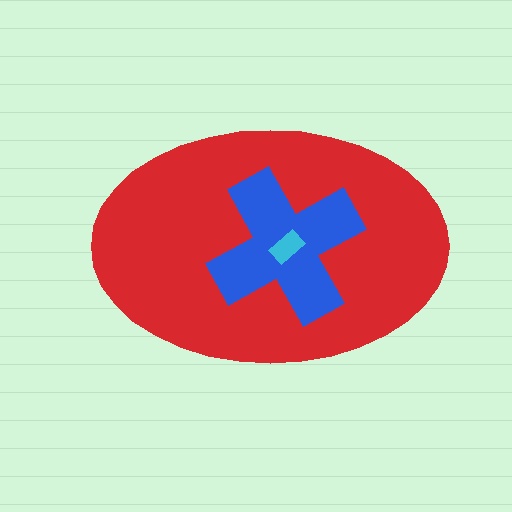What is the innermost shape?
The cyan rectangle.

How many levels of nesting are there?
3.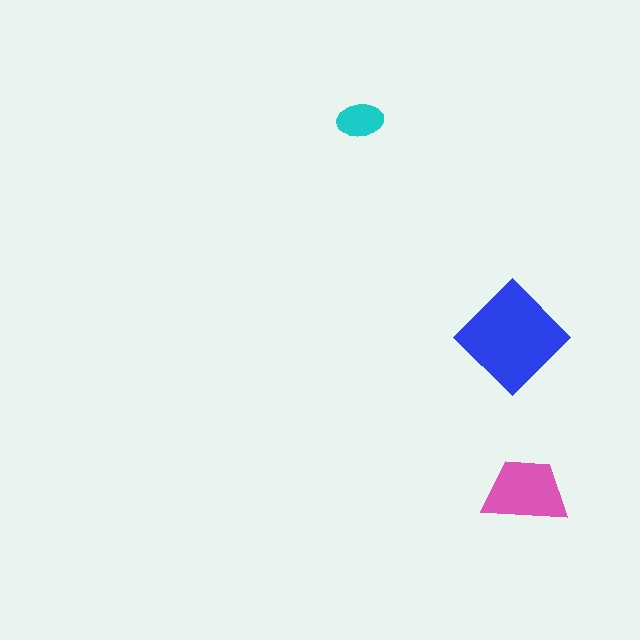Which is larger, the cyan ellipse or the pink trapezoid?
The pink trapezoid.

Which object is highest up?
The cyan ellipse is topmost.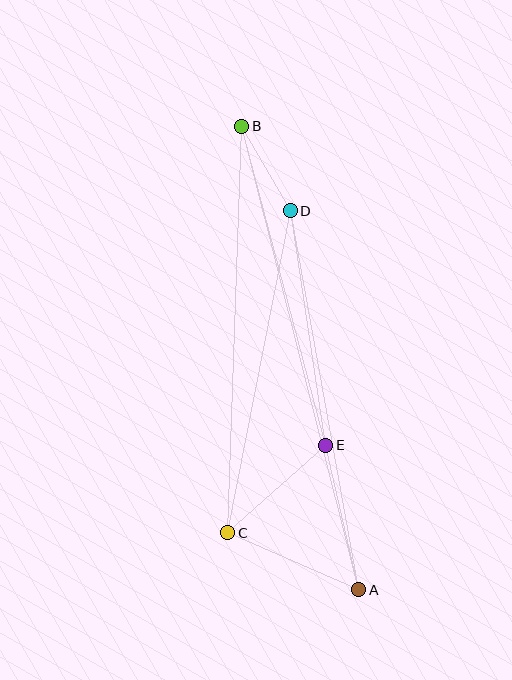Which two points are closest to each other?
Points B and D are closest to each other.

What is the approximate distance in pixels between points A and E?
The distance between A and E is approximately 148 pixels.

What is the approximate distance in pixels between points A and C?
The distance between A and C is approximately 143 pixels.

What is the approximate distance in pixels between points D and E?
The distance between D and E is approximately 237 pixels.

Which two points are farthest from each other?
Points A and B are farthest from each other.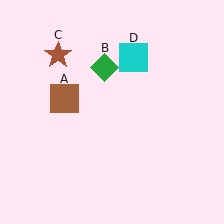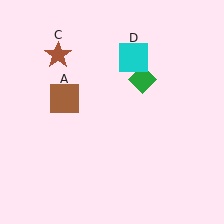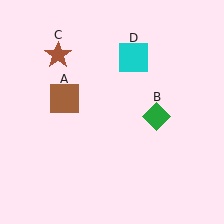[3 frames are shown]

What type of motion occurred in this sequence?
The green diamond (object B) rotated clockwise around the center of the scene.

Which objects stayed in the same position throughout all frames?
Brown square (object A) and brown star (object C) and cyan square (object D) remained stationary.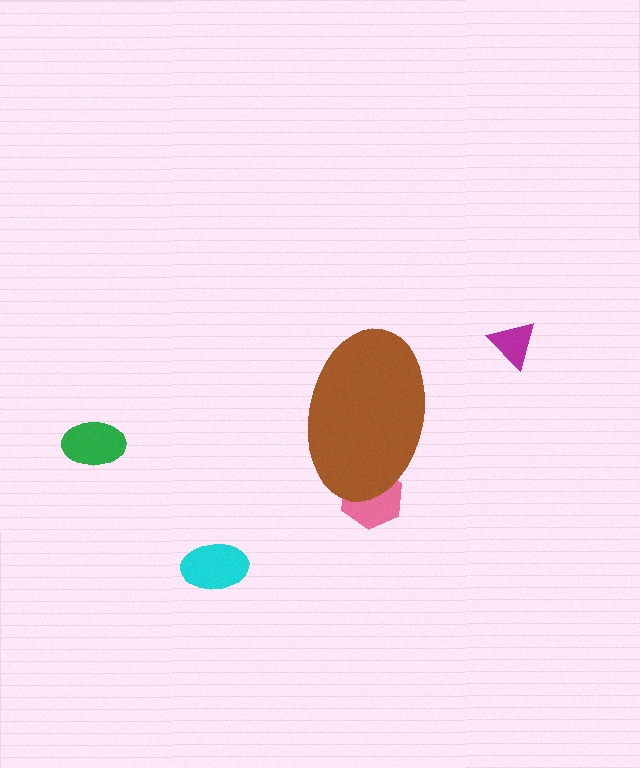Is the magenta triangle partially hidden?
No, the magenta triangle is fully visible.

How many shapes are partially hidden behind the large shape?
1 shape is partially hidden.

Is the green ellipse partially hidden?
No, the green ellipse is fully visible.